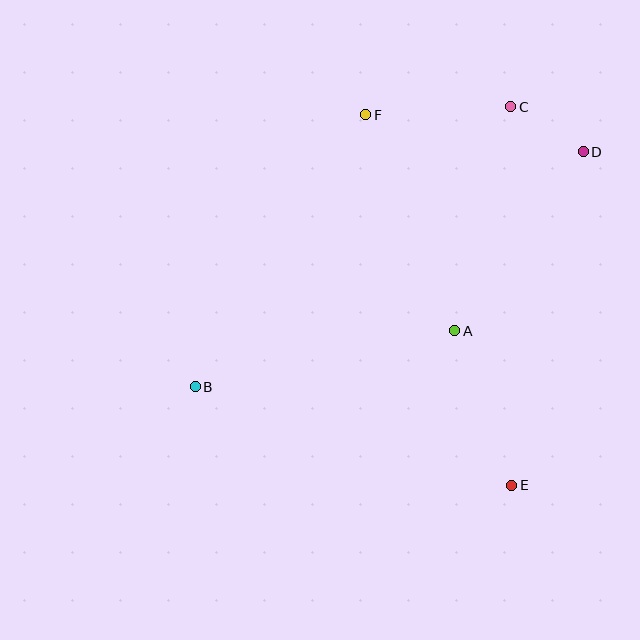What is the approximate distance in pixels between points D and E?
The distance between D and E is approximately 341 pixels.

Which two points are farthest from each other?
Points B and D are farthest from each other.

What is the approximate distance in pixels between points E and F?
The distance between E and F is approximately 398 pixels.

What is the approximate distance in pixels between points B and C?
The distance between B and C is approximately 422 pixels.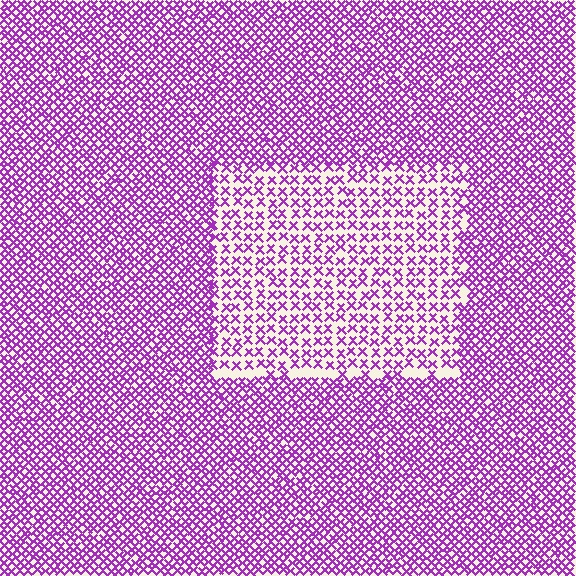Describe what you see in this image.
The image contains small purple elements arranged at two different densities. A rectangle-shaped region is visible where the elements are less densely packed than the surrounding area.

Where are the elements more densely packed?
The elements are more densely packed outside the rectangle boundary.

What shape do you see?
I see a rectangle.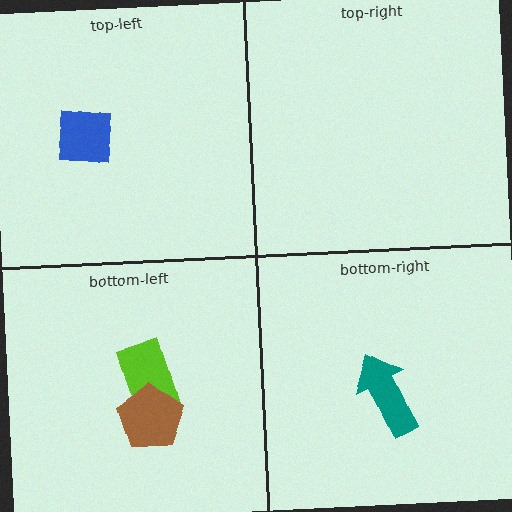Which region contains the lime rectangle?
The bottom-left region.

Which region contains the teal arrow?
The bottom-right region.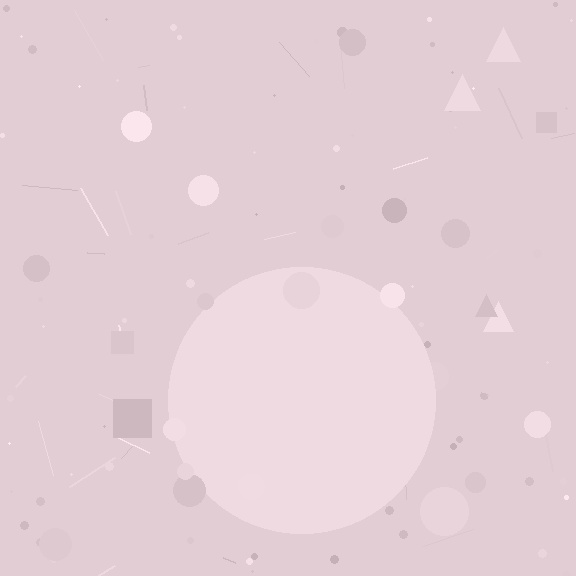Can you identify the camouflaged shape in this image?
The camouflaged shape is a circle.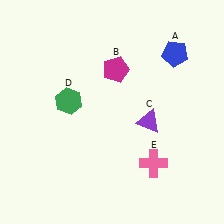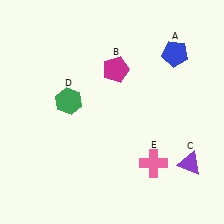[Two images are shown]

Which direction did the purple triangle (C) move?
The purple triangle (C) moved down.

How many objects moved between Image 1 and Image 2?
1 object moved between the two images.